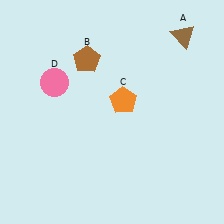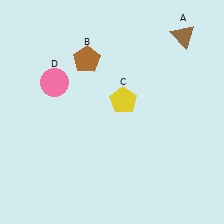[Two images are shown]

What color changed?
The pentagon (C) changed from orange in Image 1 to yellow in Image 2.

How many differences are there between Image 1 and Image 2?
There is 1 difference between the two images.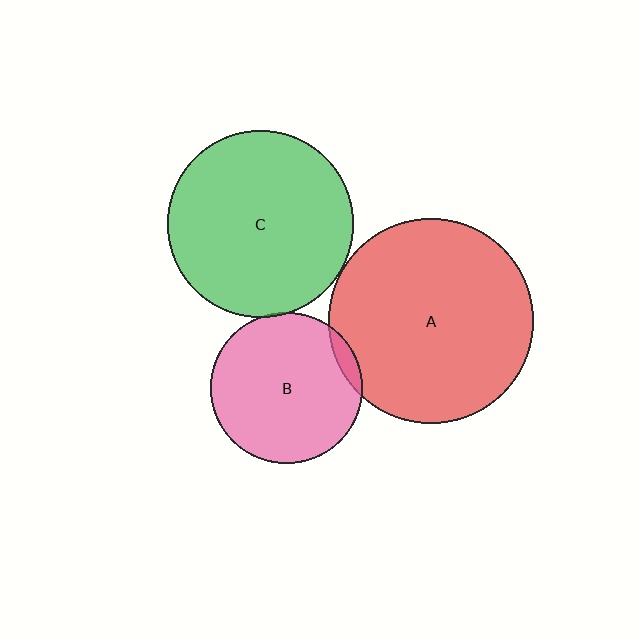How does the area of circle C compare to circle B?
Approximately 1.5 times.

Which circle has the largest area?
Circle A (red).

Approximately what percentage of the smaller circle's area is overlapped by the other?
Approximately 5%.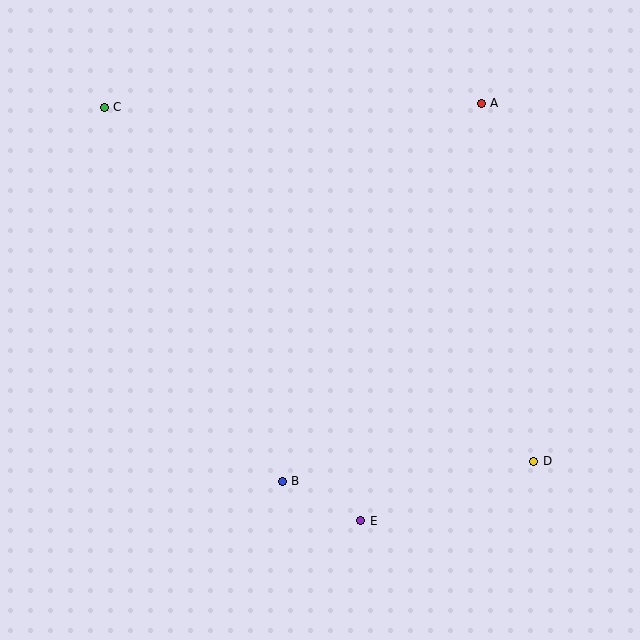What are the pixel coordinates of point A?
Point A is at (481, 103).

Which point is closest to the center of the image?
Point B at (282, 481) is closest to the center.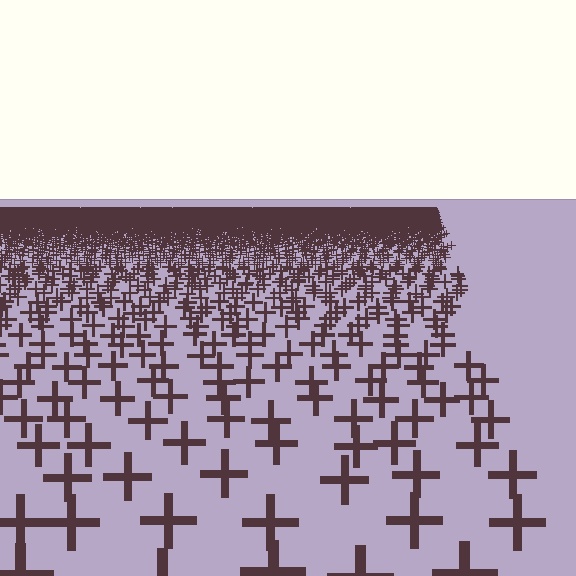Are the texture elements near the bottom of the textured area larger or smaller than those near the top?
Larger. Near the bottom, elements are closer to the viewer and appear at a bigger on-screen size.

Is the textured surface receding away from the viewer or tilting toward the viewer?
The surface is receding away from the viewer. Texture elements get smaller and denser toward the top.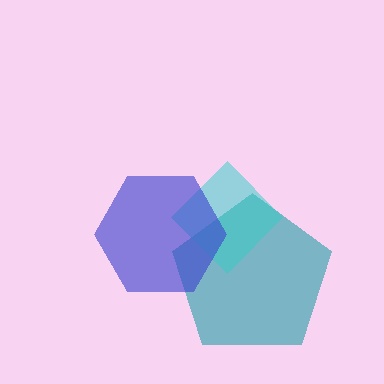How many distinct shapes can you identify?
There are 3 distinct shapes: a teal pentagon, a cyan diamond, a blue hexagon.